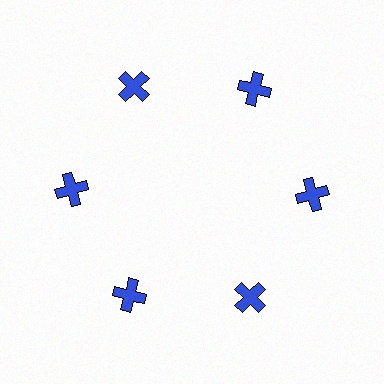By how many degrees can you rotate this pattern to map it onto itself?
The pattern maps onto itself every 60 degrees of rotation.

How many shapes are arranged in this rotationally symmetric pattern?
There are 6 shapes, arranged in 6 groups of 1.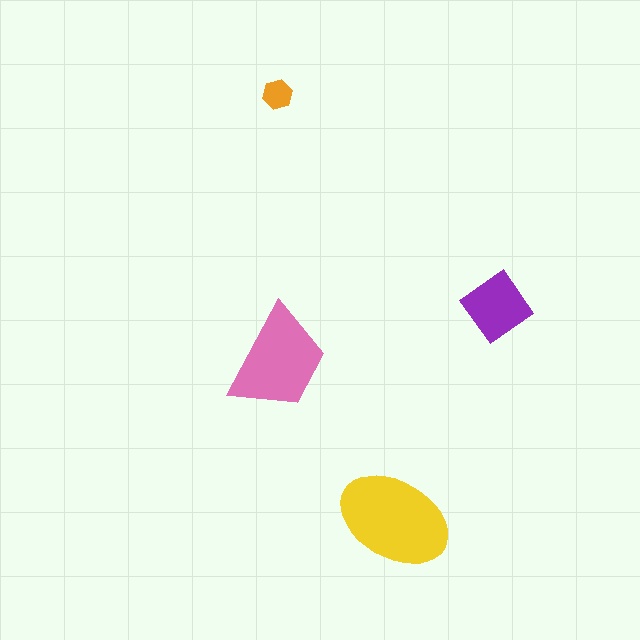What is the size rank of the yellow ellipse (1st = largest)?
1st.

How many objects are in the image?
There are 4 objects in the image.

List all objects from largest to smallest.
The yellow ellipse, the pink trapezoid, the purple diamond, the orange hexagon.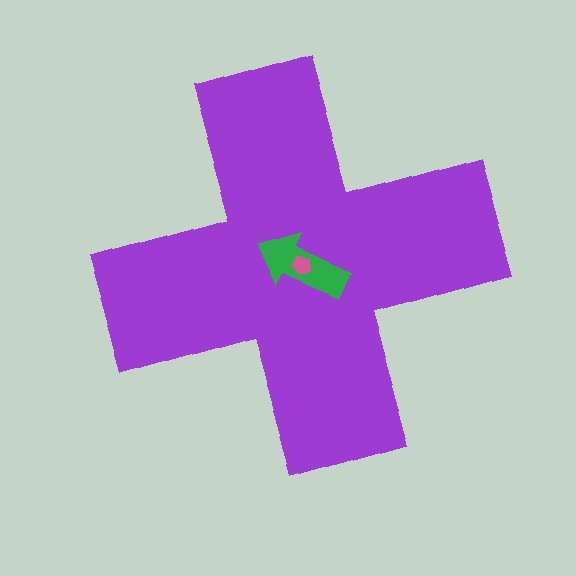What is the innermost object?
The pink pentagon.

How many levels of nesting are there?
3.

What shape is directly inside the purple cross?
The green arrow.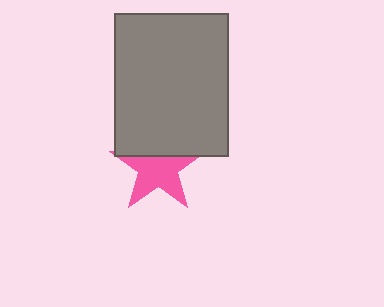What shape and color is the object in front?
The object in front is a gray rectangle.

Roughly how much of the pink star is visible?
Most of it is visible (roughly 67%).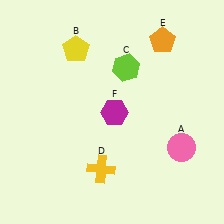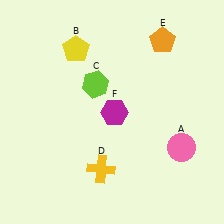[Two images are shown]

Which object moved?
The lime hexagon (C) moved left.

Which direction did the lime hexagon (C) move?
The lime hexagon (C) moved left.